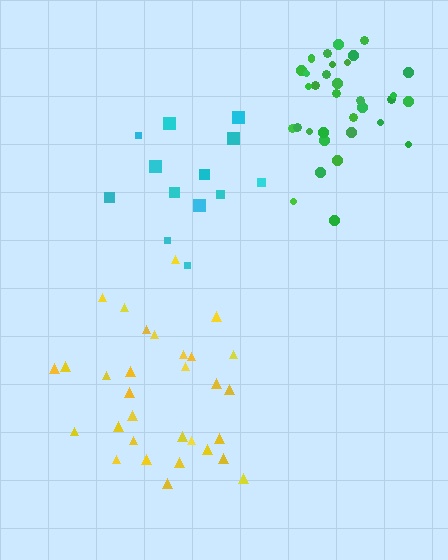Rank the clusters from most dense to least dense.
green, yellow, cyan.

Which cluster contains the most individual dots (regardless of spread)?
Green (34).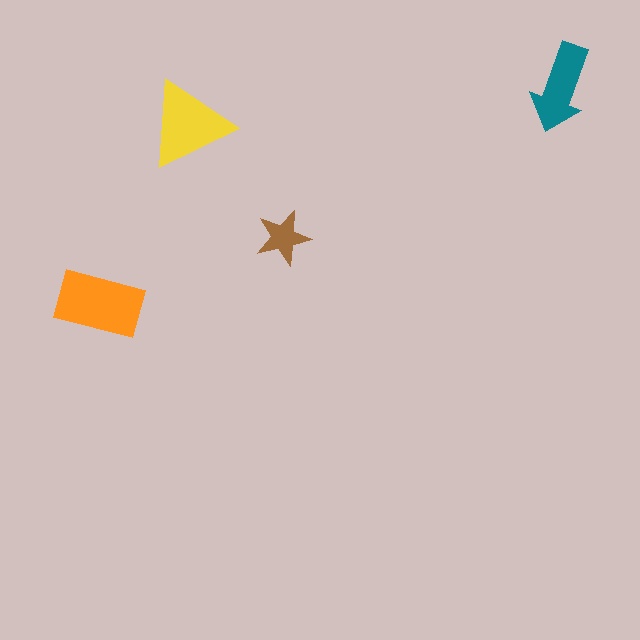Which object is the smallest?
The brown star.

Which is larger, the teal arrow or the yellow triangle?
The yellow triangle.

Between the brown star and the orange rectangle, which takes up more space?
The orange rectangle.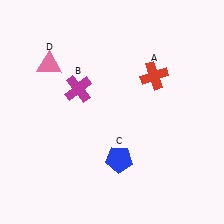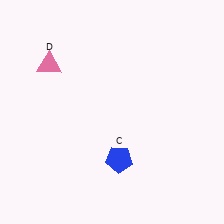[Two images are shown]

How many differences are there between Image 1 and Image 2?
There are 2 differences between the two images.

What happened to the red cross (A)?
The red cross (A) was removed in Image 2. It was in the top-right area of Image 1.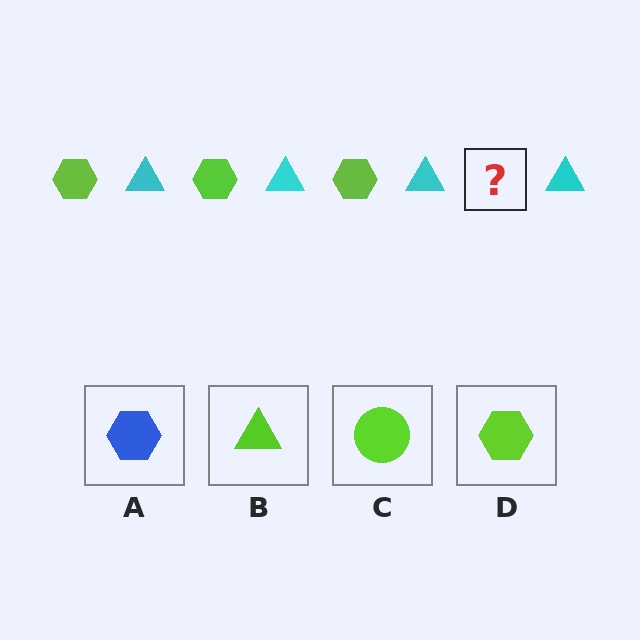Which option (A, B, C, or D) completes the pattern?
D.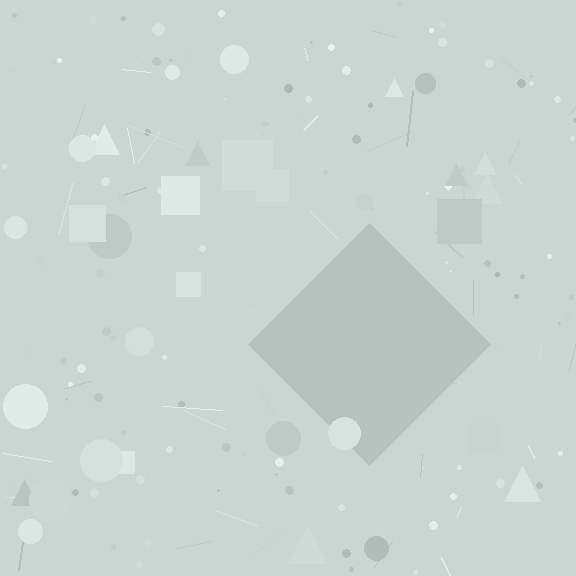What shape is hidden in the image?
A diamond is hidden in the image.